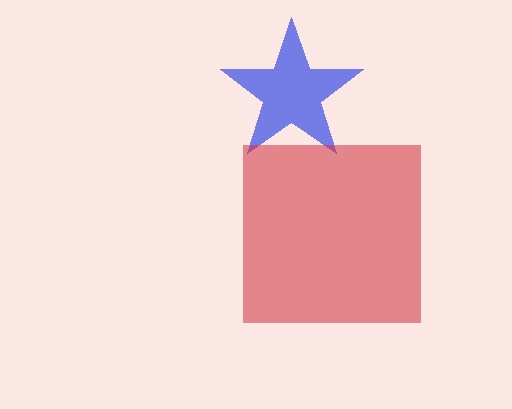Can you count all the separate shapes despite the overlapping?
Yes, there are 2 separate shapes.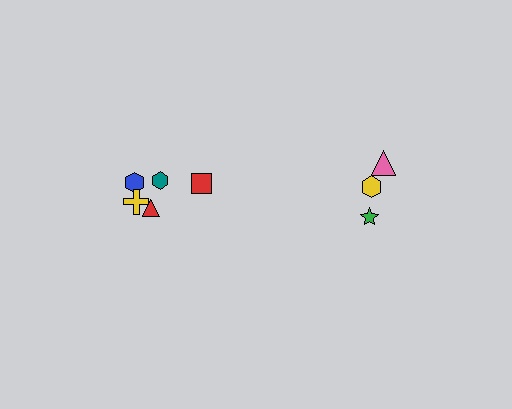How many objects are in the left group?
There are 5 objects.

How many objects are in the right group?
There are 3 objects.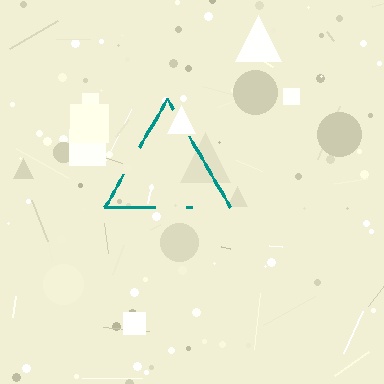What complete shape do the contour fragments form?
The contour fragments form a triangle.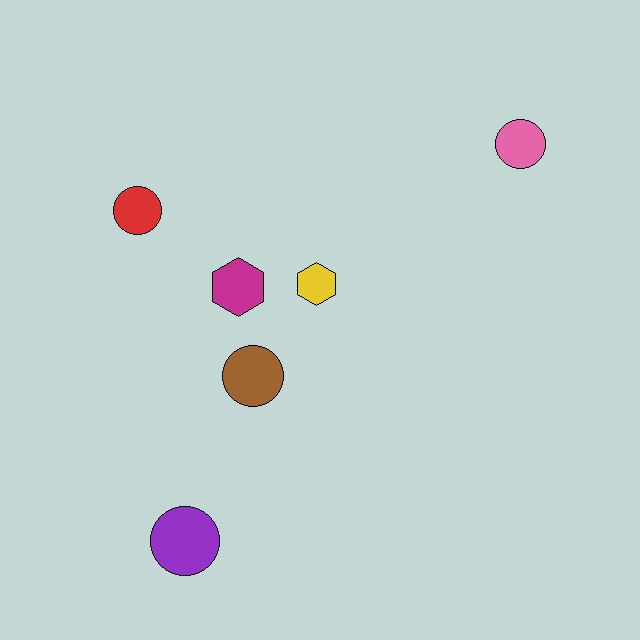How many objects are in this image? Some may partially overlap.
There are 6 objects.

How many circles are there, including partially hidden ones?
There are 4 circles.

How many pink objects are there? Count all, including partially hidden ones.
There is 1 pink object.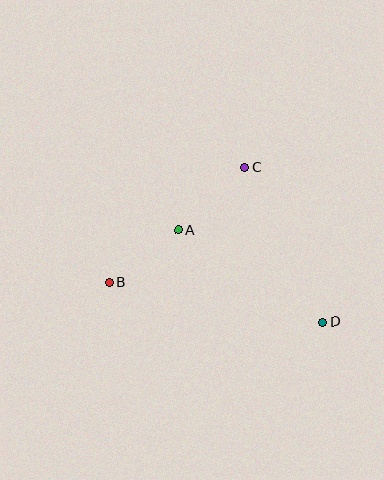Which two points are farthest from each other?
Points B and D are farthest from each other.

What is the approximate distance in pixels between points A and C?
The distance between A and C is approximately 92 pixels.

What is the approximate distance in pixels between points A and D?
The distance between A and D is approximately 171 pixels.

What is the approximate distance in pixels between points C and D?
The distance between C and D is approximately 173 pixels.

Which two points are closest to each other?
Points A and B are closest to each other.